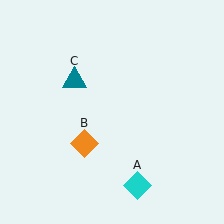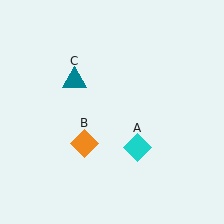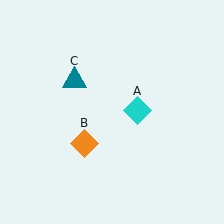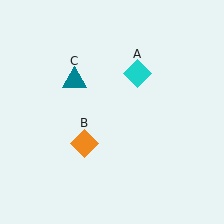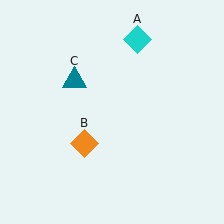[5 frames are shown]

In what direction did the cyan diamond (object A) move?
The cyan diamond (object A) moved up.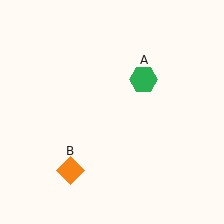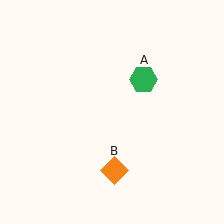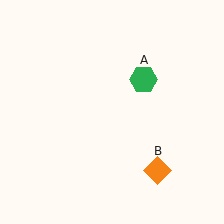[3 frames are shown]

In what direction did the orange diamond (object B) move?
The orange diamond (object B) moved right.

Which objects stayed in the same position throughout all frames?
Green hexagon (object A) remained stationary.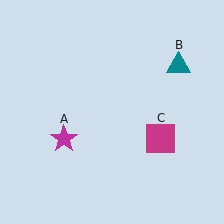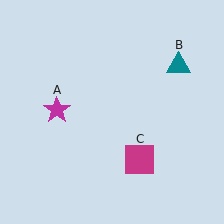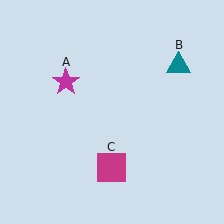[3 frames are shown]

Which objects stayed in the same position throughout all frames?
Teal triangle (object B) remained stationary.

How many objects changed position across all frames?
2 objects changed position: magenta star (object A), magenta square (object C).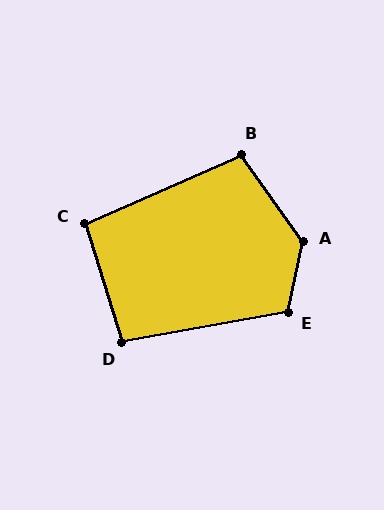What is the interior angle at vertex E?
Approximately 112 degrees (obtuse).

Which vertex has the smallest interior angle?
C, at approximately 96 degrees.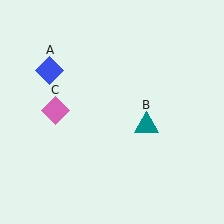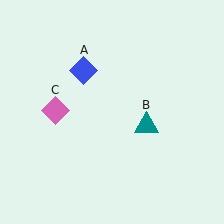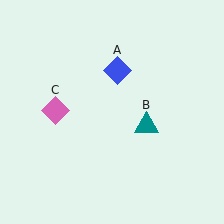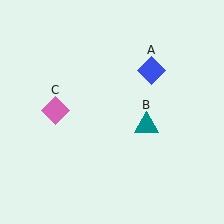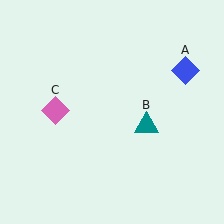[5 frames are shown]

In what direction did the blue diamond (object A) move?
The blue diamond (object A) moved right.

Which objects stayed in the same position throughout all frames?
Teal triangle (object B) and pink diamond (object C) remained stationary.